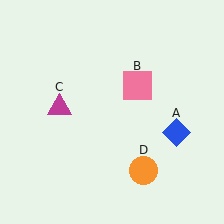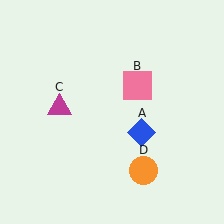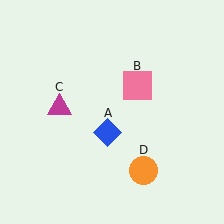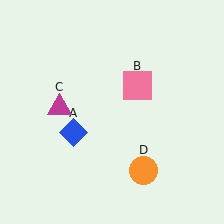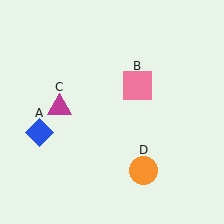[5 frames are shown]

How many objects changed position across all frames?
1 object changed position: blue diamond (object A).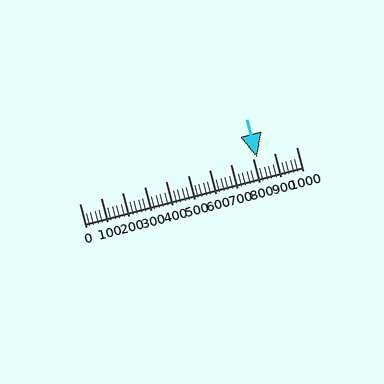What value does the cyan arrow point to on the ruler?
The cyan arrow points to approximately 820.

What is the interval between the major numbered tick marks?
The major tick marks are spaced 100 units apart.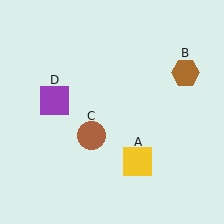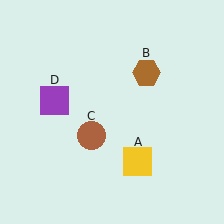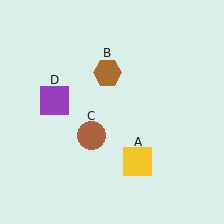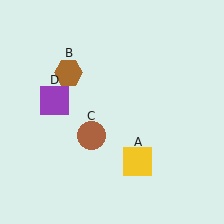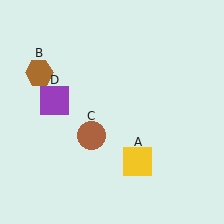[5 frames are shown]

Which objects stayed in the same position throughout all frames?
Yellow square (object A) and brown circle (object C) and purple square (object D) remained stationary.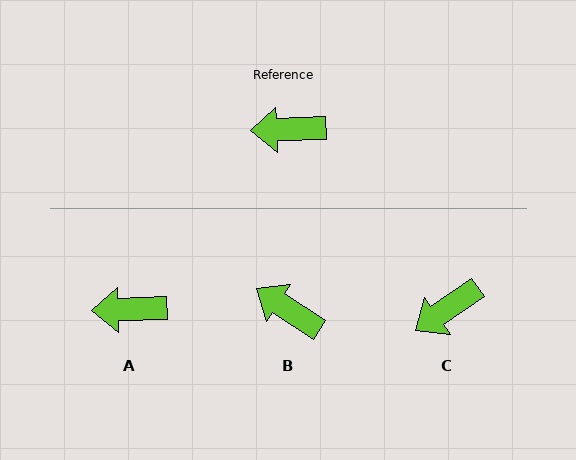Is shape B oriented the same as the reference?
No, it is off by about 36 degrees.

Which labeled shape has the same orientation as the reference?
A.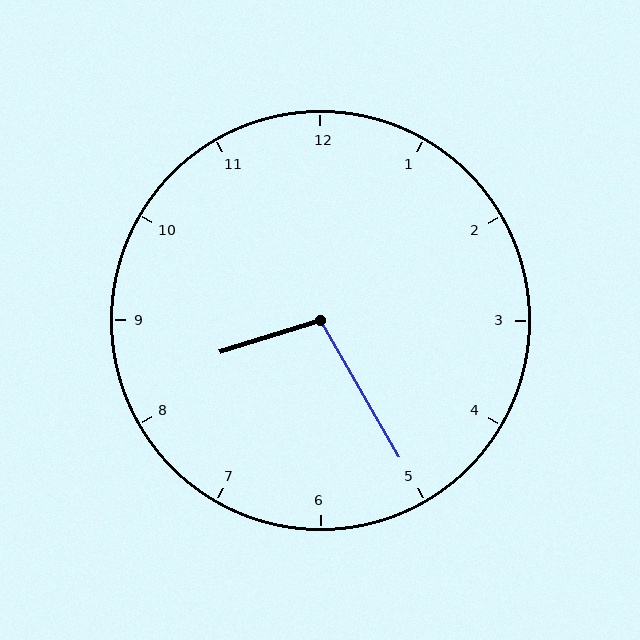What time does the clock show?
8:25.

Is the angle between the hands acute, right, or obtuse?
It is obtuse.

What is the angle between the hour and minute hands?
Approximately 102 degrees.